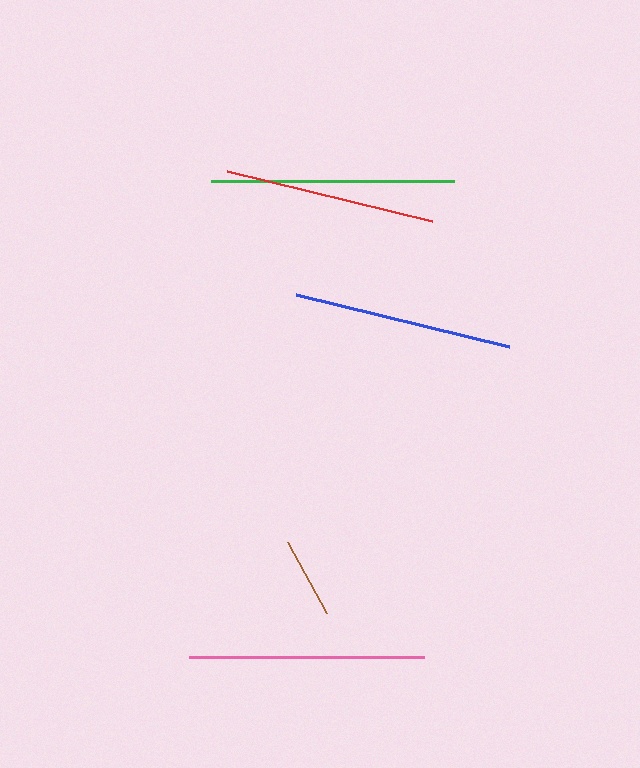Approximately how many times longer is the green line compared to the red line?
The green line is approximately 1.1 times the length of the red line.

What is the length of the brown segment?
The brown segment is approximately 80 pixels long.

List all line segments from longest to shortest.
From longest to shortest: green, pink, blue, red, brown.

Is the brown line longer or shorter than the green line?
The green line is longer than the brown line.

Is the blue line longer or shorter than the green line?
The green line is longer than the blue line.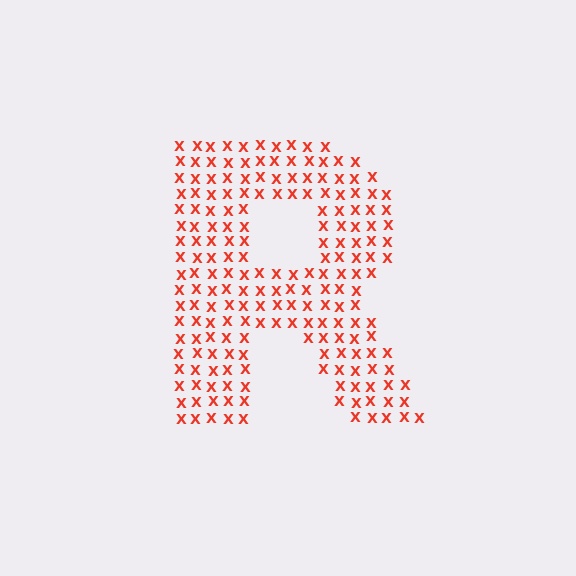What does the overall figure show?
The overall figure shows the letter R.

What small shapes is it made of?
It is made of small letter X's.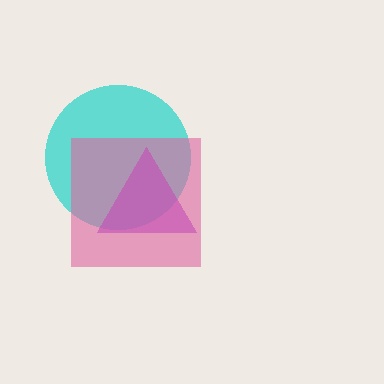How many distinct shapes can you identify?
There are 3 distinct shapes: a cyan circle, a purple triangle, a pink square.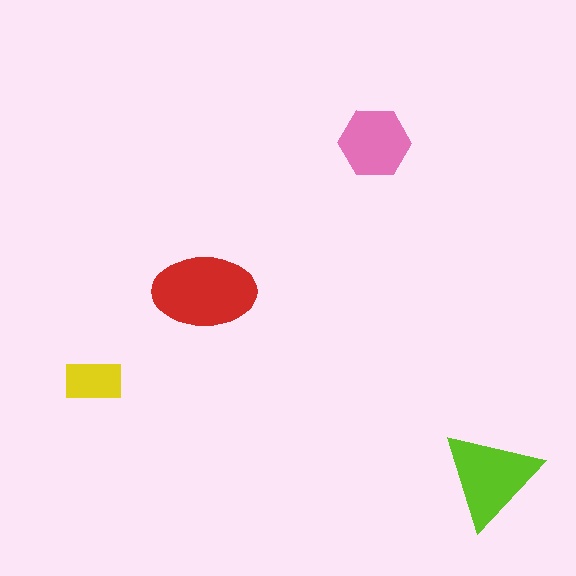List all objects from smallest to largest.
The yellow rectangle, the pink hexagon, the lime triangle, the red ellipse.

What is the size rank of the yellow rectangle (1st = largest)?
4th.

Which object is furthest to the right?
The lime triangle is rightmost.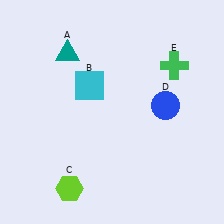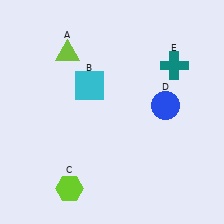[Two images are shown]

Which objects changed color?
A changed from teal to lime. E changed from green to teal.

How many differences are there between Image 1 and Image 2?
There are 2 differences between the two images.